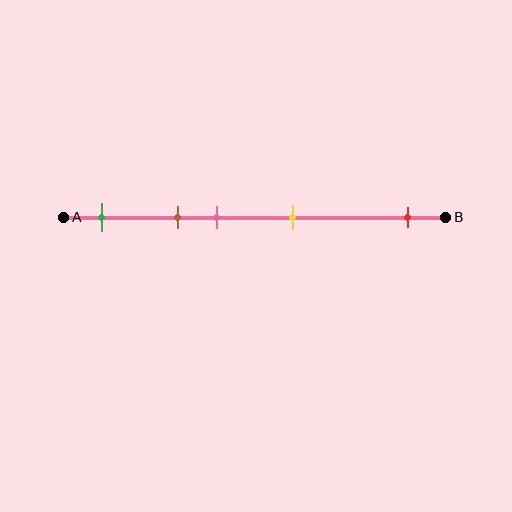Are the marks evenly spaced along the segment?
No, the marks are not evenly spaced.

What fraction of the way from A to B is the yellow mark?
The yellow mark is approximately 60% (0.6) of the way from A to B.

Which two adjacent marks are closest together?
The brown and pink marks are the closest adjacent pair.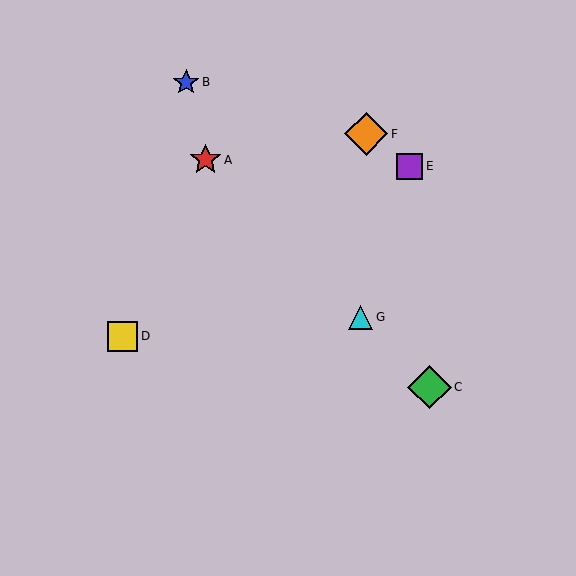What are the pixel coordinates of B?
Object B is at (186, 82).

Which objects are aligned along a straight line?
Objects A, C, G are aligned along a straight line.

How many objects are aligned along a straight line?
3 objects (A, C, G) are aligned along a straight line.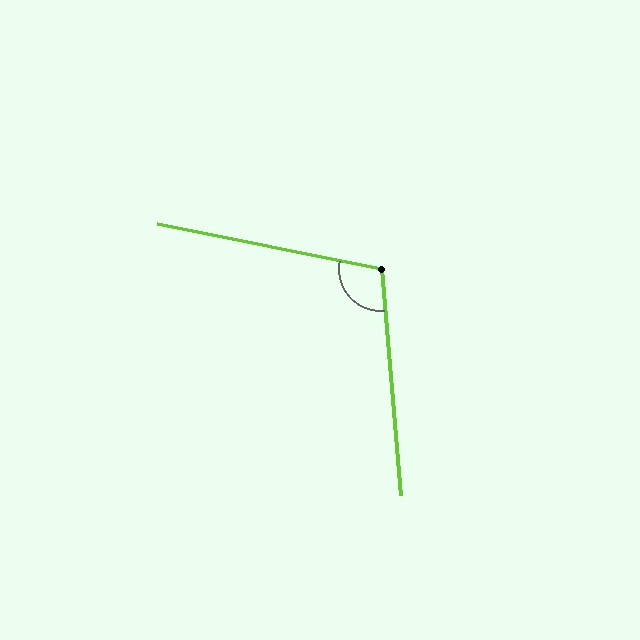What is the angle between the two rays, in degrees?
Approximately 106 degrees.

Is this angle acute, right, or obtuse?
It is obtuse.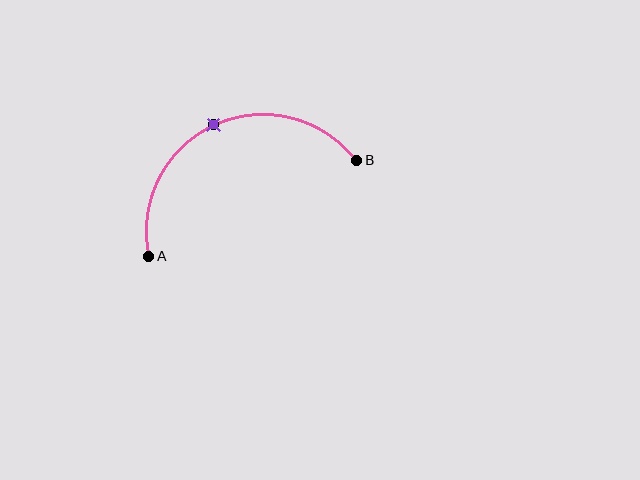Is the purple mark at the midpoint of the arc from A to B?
Yes. The purple mark lies on the arc at equal arc-length from both A and B — it is the arc midpoint.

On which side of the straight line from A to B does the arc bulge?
The arc bulges above the straight line connecting A and B.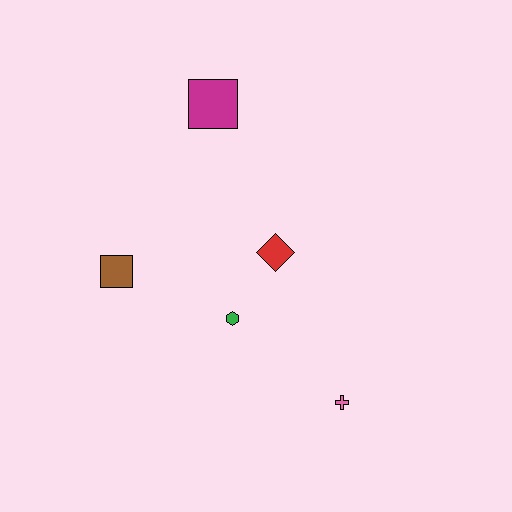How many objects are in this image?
There are 5 objects.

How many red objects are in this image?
There is 1 red object.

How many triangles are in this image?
There are no triangles.